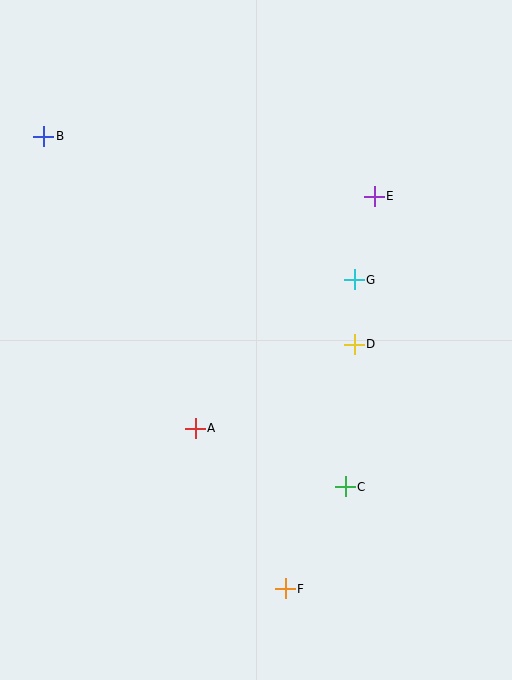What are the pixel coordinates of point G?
Point G is at (354, 280).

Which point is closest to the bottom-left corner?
Point F is closest to the bottom-left corner.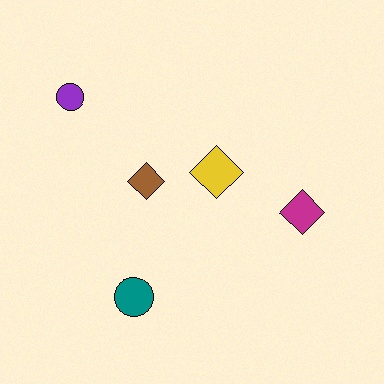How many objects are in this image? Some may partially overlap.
There are 5 objects.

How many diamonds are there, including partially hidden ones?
There are 3 diamonds.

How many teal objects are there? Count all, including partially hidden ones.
There is 1 teal object.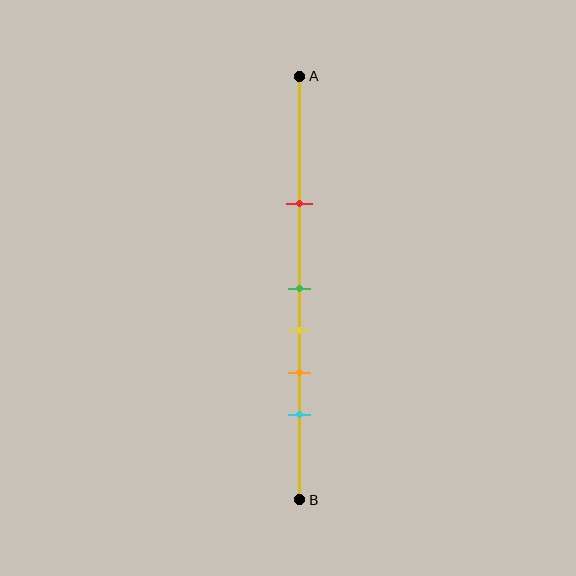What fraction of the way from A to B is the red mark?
The red mark is approximately 30% (0.3) of the way from A to B.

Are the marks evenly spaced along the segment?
No, the marks are not evenly spaced.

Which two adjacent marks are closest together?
The green and yellow marks are the closest adjacent pair.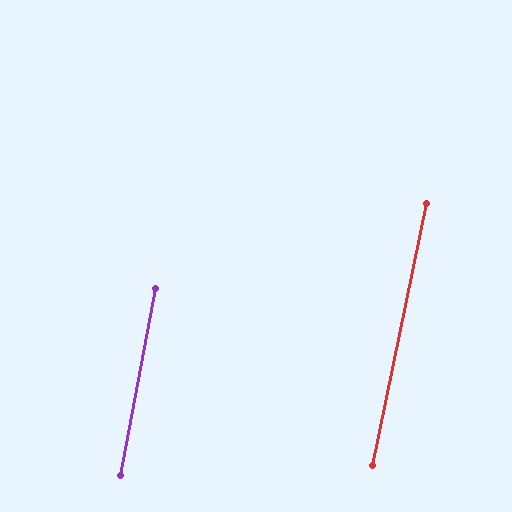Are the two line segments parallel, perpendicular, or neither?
Parallel — their directions differ by only 1.2°.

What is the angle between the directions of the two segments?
Approximately 1 degree.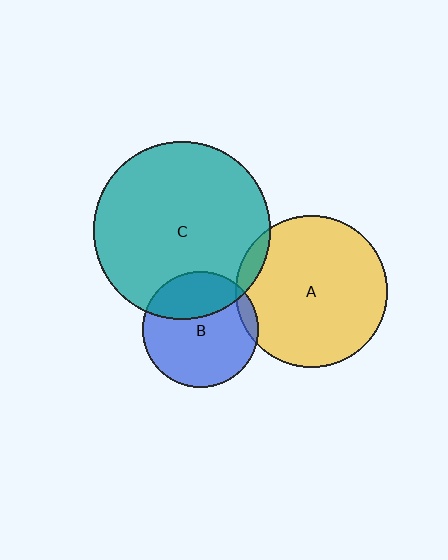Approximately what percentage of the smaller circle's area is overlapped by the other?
Approximately 30%.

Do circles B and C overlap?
Yes.